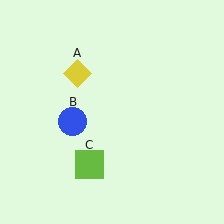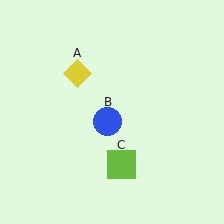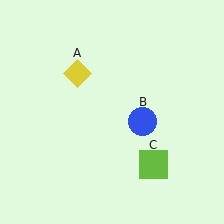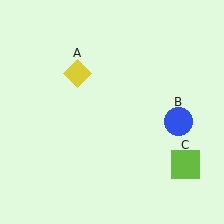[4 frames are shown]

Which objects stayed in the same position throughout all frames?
Yellow diamond (object A) remained stationary.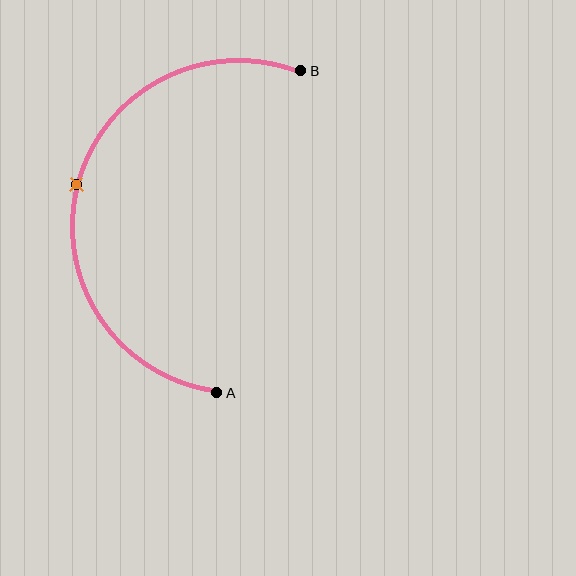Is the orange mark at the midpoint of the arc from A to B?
Yes. The orange mark lies on the arc at equal arc-length from both A and B — it is the arc midpoint.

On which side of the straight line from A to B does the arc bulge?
The arc bulges to the left of the straight line connecting A and B.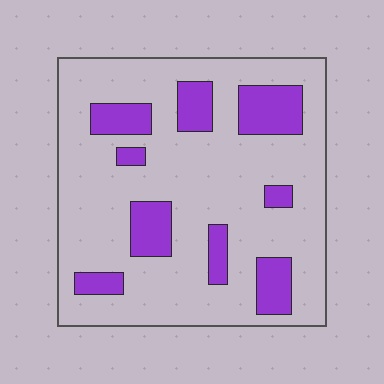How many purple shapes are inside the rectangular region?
9.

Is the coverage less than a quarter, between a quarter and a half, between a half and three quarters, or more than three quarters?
Less than a quarter.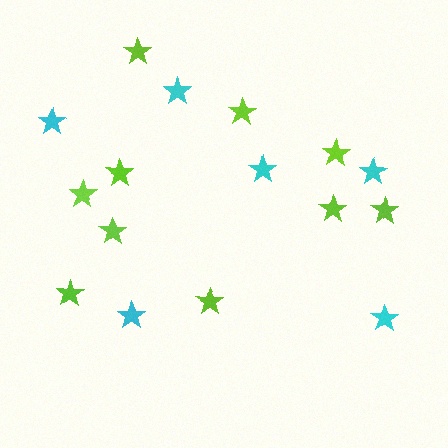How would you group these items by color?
There are 2 groups: one group of lime stars (10) and one group of cyan stars (6).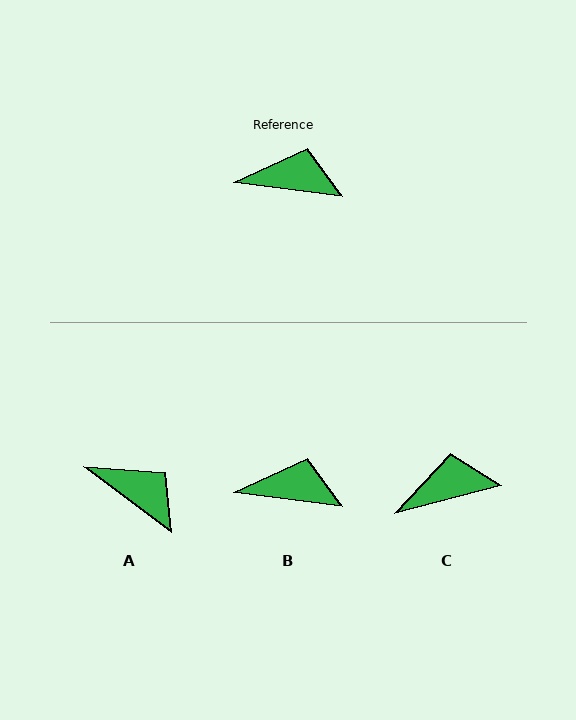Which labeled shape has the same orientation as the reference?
B.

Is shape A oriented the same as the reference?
No, it is off by about 29 degrees.